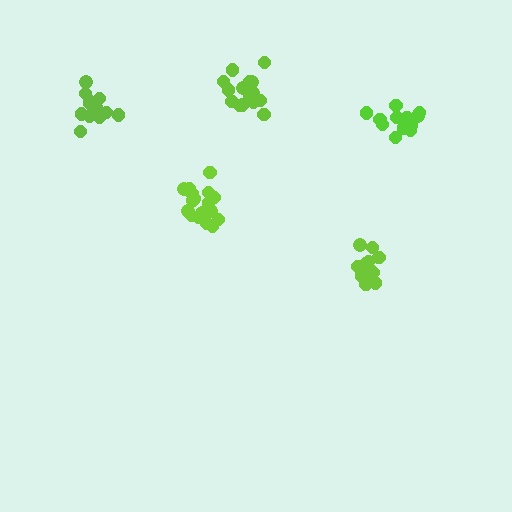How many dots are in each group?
Group 1: 14 dots, Group 2: 15 dots, Group 3: 18 dots, Group 4: 12 dots, Group 5: 15 dots (74 total).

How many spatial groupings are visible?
There are 5 spatial groupings.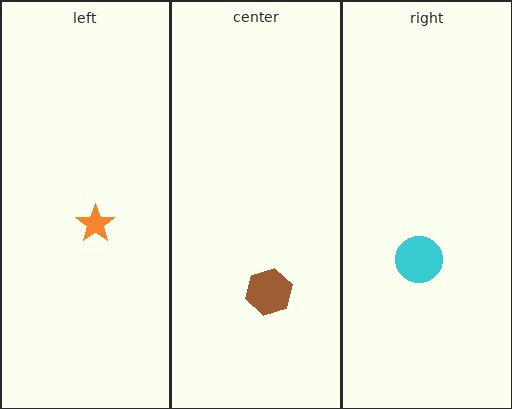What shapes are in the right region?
The cyan circle.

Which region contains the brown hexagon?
The center region.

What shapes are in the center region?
The brown hexagon.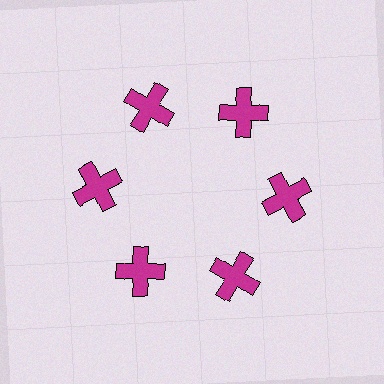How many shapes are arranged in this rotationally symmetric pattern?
There are 6 shapes, arranged in 6 groups of 1.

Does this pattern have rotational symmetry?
Yes, this pattern has 6-fold rotational symmetry. It looks the same after rotating 60 degrees around the center.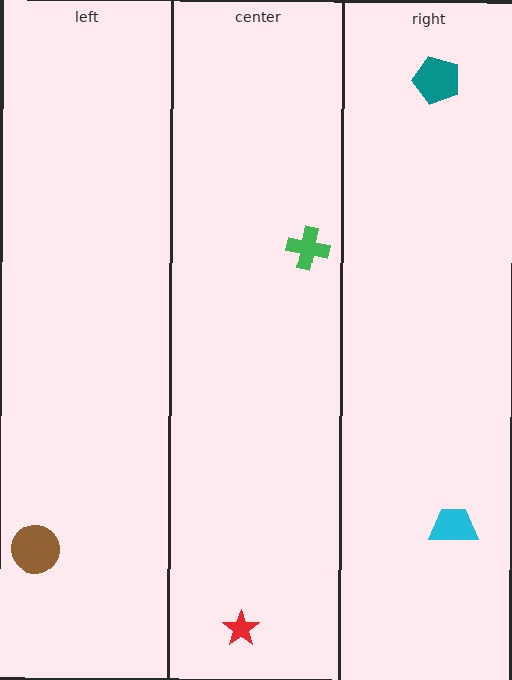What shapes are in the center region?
The red star, the green cross.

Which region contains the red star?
The center region.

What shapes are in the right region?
The teal pentagon, the cyan trapezoid.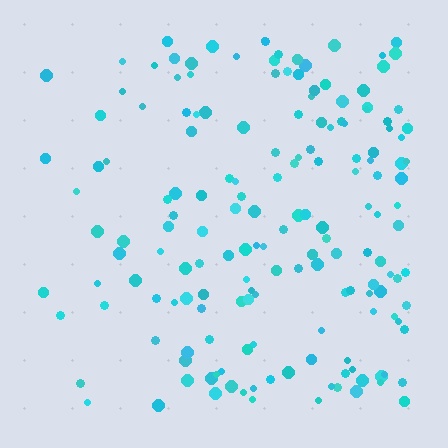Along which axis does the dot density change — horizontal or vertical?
Horizontal.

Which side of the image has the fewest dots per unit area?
The left.